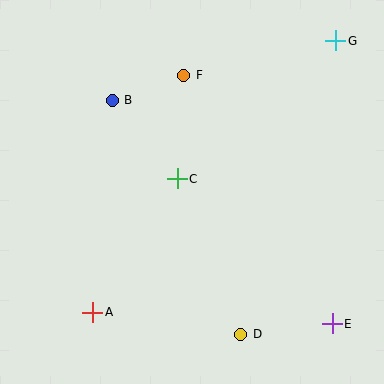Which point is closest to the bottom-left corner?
Point A is closest to the bottom-left corner.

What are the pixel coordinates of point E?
Point E is at (332, 324).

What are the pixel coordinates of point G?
Point G is at (336, 41).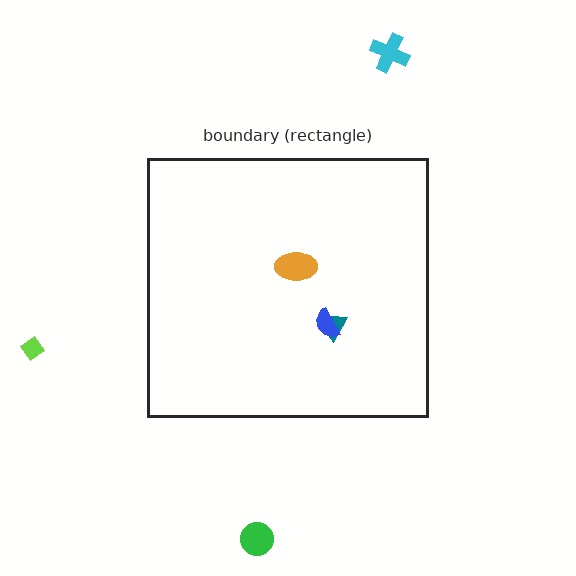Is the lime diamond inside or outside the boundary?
Outside.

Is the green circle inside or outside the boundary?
Outside.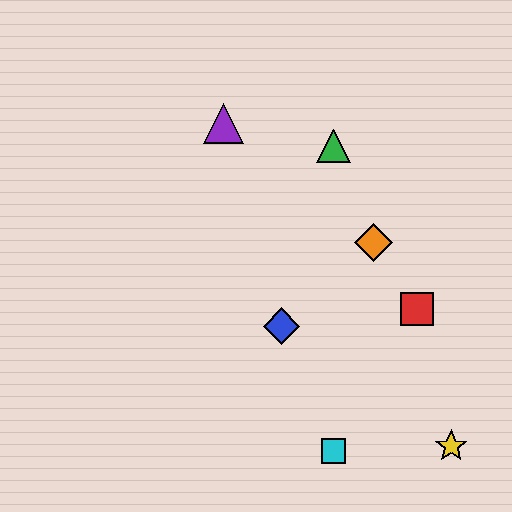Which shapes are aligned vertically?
The green triangle, the cyan square are aligned vertically.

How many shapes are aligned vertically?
2 shapes (the green triangle, the cyan square) are aligned vertically.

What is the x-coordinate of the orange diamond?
The orange diamond is at x≈374.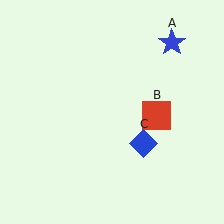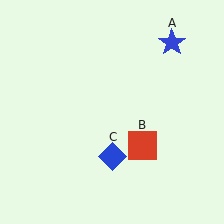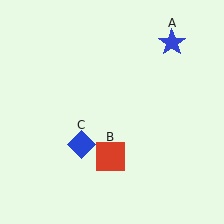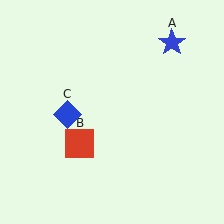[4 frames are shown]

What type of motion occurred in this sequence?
The red square (object B), blue diamond (object C) rotated clockwise around the center of the scene.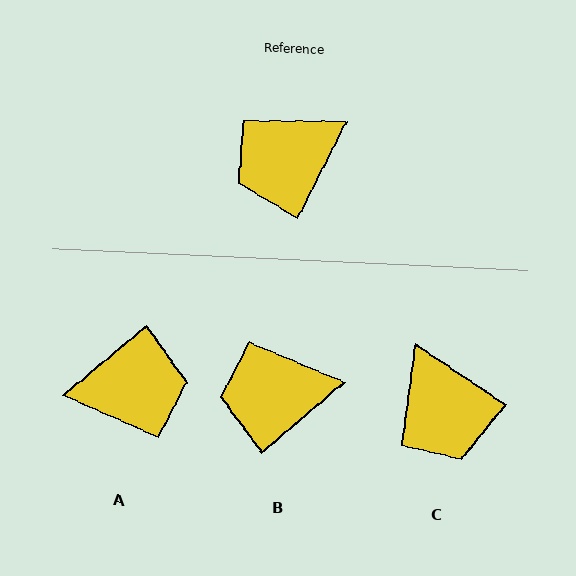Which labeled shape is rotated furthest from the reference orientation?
A, about 157 degrees away.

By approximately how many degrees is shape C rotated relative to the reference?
Approximately 82 degrees counter-clockwise.